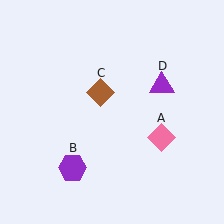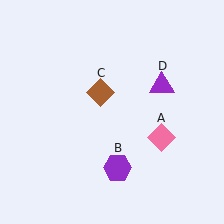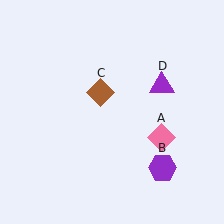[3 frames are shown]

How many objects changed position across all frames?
1 object changed position: purple hexagon (object B).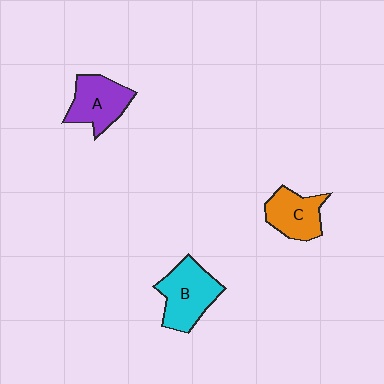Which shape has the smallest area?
Shape C (orange).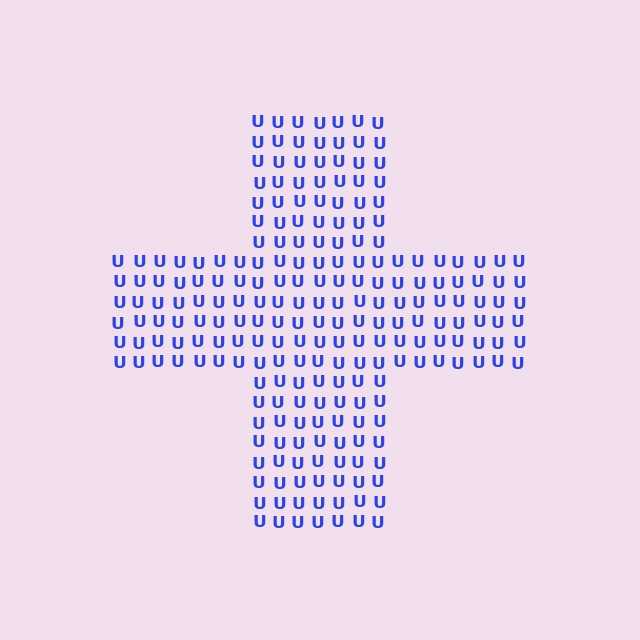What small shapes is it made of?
It is made of small letter U's.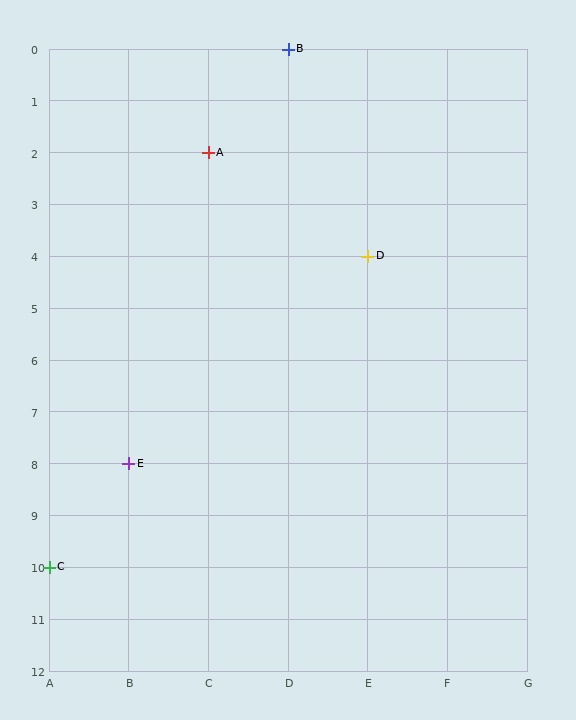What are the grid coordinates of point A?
Point A is at grid coordinates (C, 2).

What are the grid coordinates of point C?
Point C is at grid coordinates (A, 10).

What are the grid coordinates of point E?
Point E is at grid coordinates (B, 8).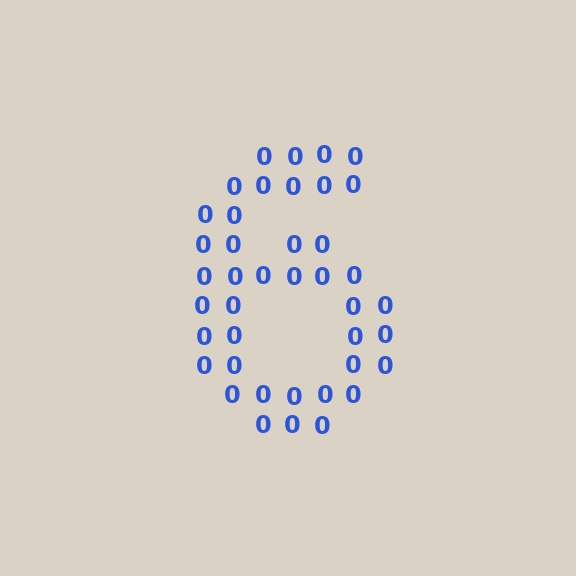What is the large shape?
The large shape is the digit 6.